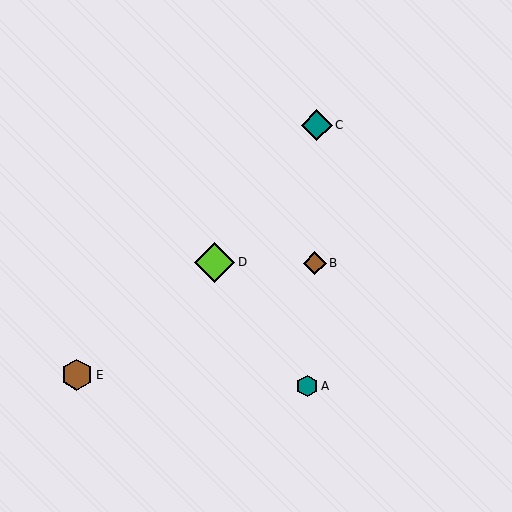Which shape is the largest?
The lime diamond (labeled D) is the largest.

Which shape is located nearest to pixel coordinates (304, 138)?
The teal diamond (labeled C) at (317, 125) is nearest to that location.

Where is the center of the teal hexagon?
The center of the teal hexagon is at (307, 386).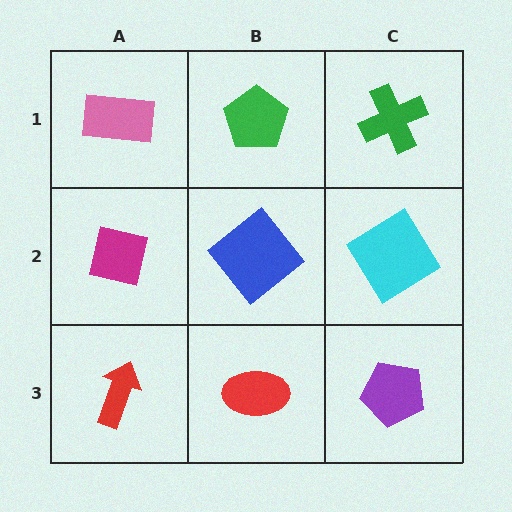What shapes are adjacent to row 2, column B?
A green pentagon (row 1, column B), a red ellipse (row 3, column B), a magenta square (row 2, column A), a cyan diamond (row 2, column C).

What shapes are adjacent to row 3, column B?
A blue diamond (row 2, column B), a red arrow (row 3, column A), a purple pentagon (row 3, column C).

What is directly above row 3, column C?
A cyan diamond.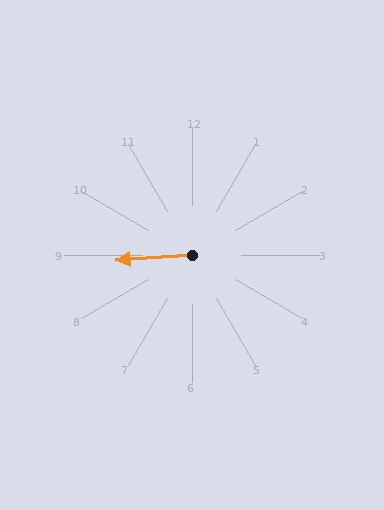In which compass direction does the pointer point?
West.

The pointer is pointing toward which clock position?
Roughly 9 o'clock.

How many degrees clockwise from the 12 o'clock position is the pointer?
Approximately 266 degrees.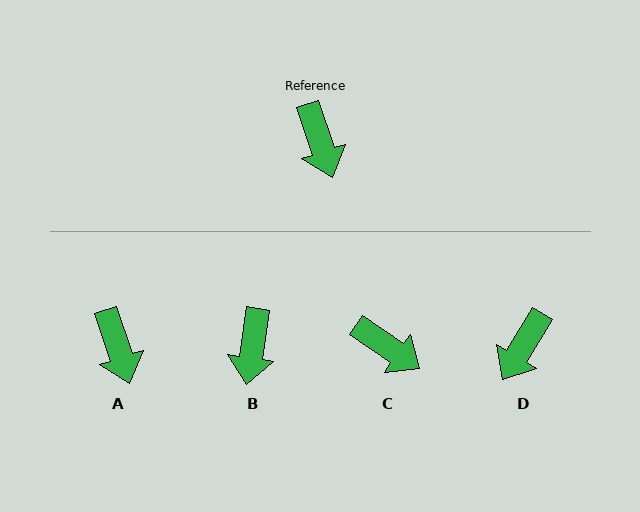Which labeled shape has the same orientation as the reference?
A.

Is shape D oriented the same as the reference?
No, it is off by about 50 degrees.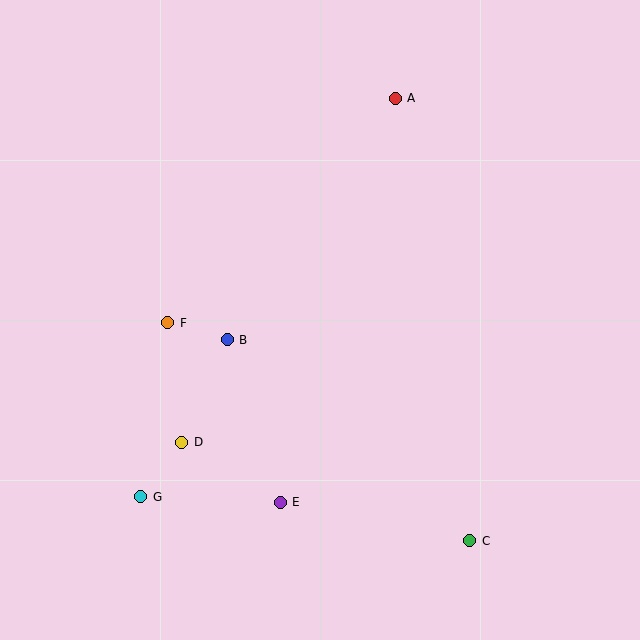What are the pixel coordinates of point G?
Point G is at (141, 497).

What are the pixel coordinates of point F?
Point F is at (168, 323).